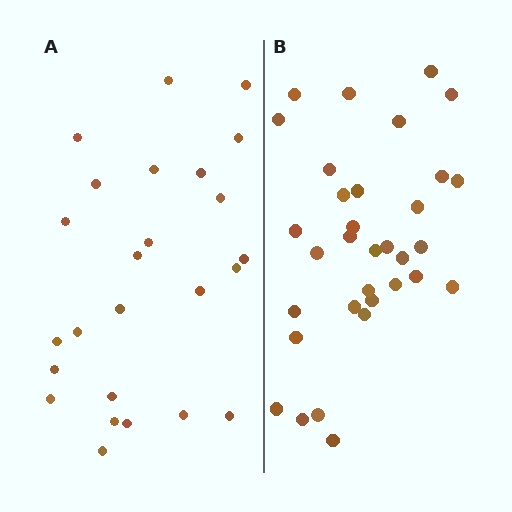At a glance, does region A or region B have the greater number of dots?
Region B (the right region) has more dots.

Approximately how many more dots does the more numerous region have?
Region B has roughly 8 or so more dots than region A.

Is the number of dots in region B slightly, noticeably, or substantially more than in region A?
Region B has noticeably more, but not dramatically so. The ratio is roughly 1.3 to 1.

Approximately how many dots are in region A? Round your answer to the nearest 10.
About 20 dots. (The exact count is 25, which rounds to 20.)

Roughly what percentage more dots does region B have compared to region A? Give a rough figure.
About 30% more.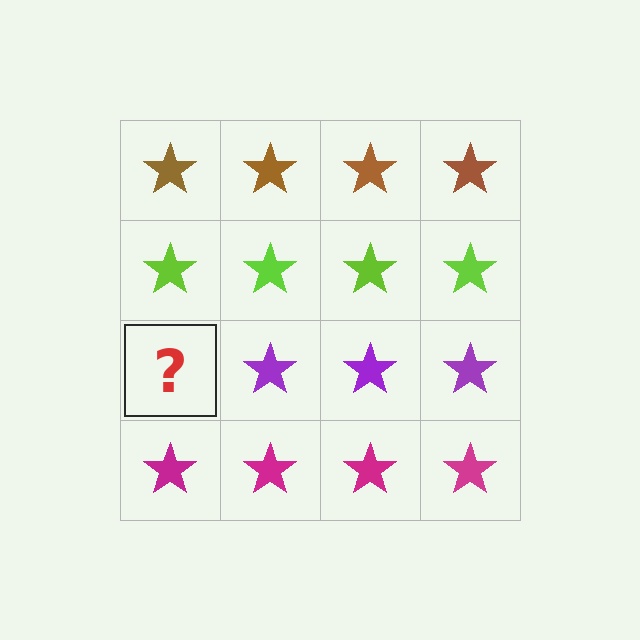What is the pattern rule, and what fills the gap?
The rule is that each row has a consistent color. The gap should be filled with a purple star.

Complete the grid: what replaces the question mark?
The question mark should be replaced with a purple star.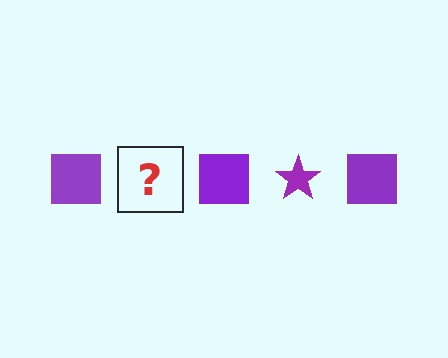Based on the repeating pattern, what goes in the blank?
The blank should be a purple star.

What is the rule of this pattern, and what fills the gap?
The rule is that the pattern cycles through square, star shapes in purple. The gap should be filled with a purple star.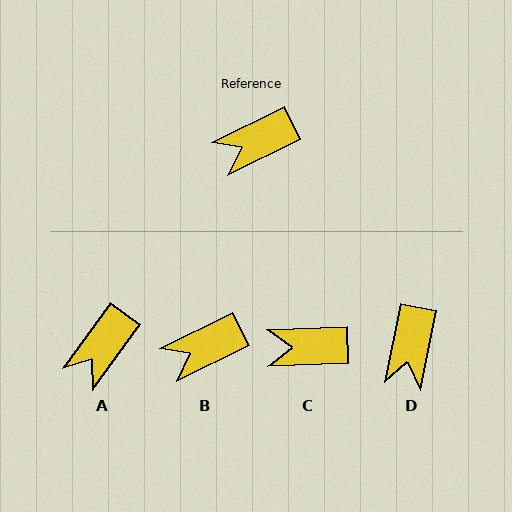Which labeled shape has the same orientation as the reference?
B.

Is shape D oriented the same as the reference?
No, it is off by about 52 degrees.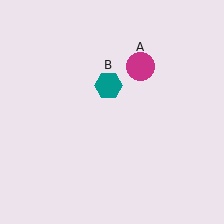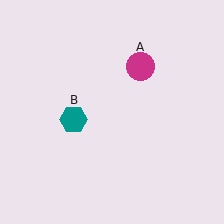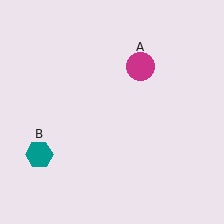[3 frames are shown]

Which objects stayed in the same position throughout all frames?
Magenta circle (object A) remained stationary.